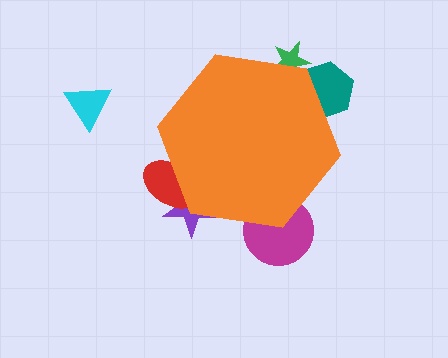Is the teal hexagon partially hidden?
Yes, the teal hexagon is partially hidden behind the orange hexagon.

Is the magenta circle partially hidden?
Yes, the magenta circle is partially hidden behind the orange hexagon.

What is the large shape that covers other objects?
An orange hexagon.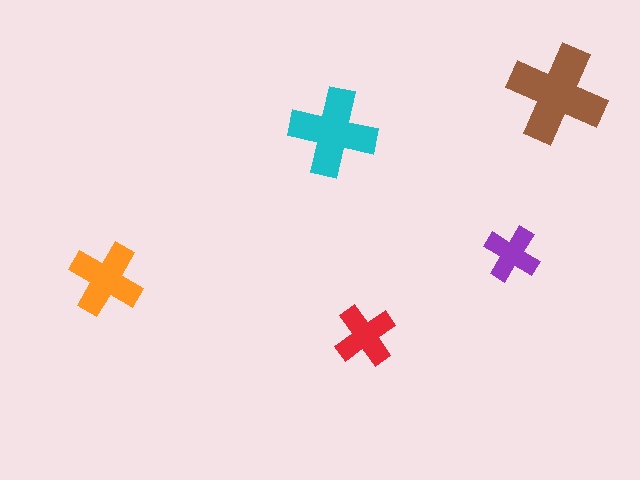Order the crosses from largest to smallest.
the brown one, the cyan one, the orange one, the red one, the purple one.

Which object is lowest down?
The red cross is bottommost.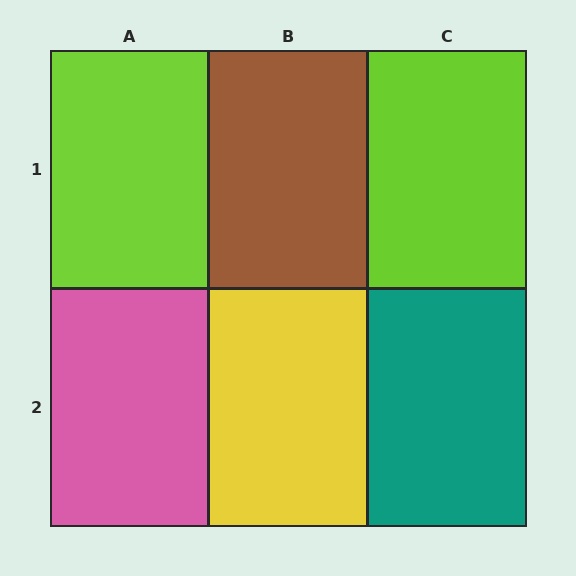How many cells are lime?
2 cells are lime.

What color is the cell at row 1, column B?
Brown.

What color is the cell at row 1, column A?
Lime.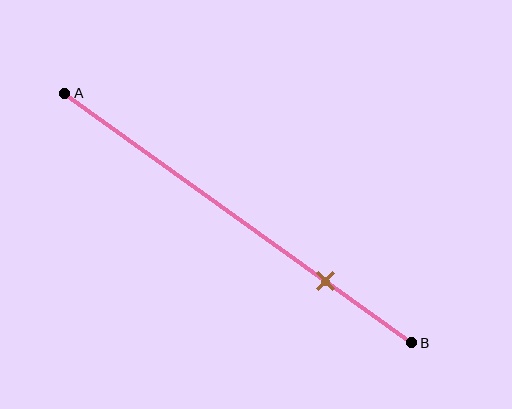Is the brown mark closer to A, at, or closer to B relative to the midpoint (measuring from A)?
The brown mark is closer to point B than the midpoint of segment AB.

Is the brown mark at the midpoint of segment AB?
No, the mark is at about 75% from A, not at the 50% midpoint.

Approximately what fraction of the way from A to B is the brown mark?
The brown mark is approximately 75% of the way from A to B.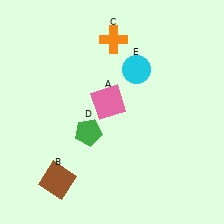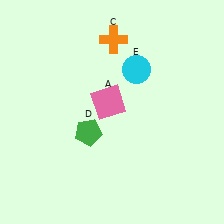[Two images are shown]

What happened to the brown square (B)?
The brown square (B) was removed in Image 2. It was in the bottom-left area of Image 1.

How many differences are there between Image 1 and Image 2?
There is 1 difference between the two images.